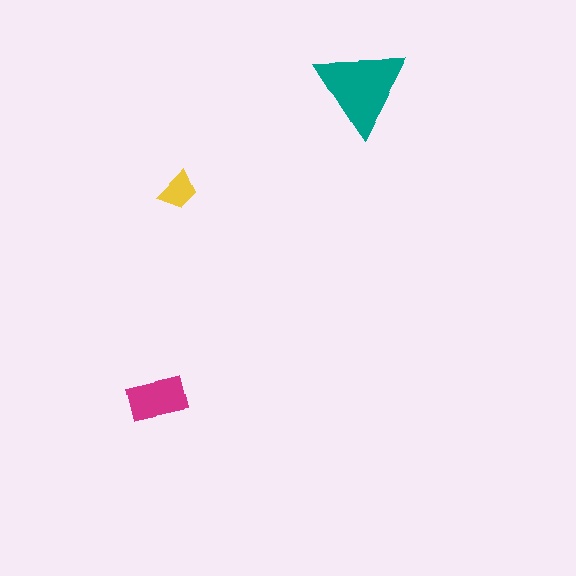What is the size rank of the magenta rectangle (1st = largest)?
2nd.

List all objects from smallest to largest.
The yellow trapezoid, the magenta rectangle, the teal triangle.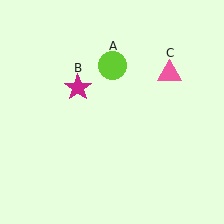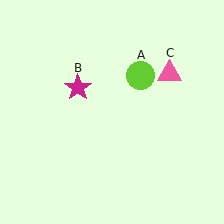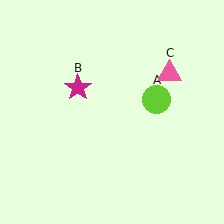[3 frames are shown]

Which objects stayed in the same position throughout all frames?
Magenta star (object B) and pink triangle (object C) remained stationary.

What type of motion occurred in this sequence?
The lime circle (object A) rotated clockwise around the center of the scene.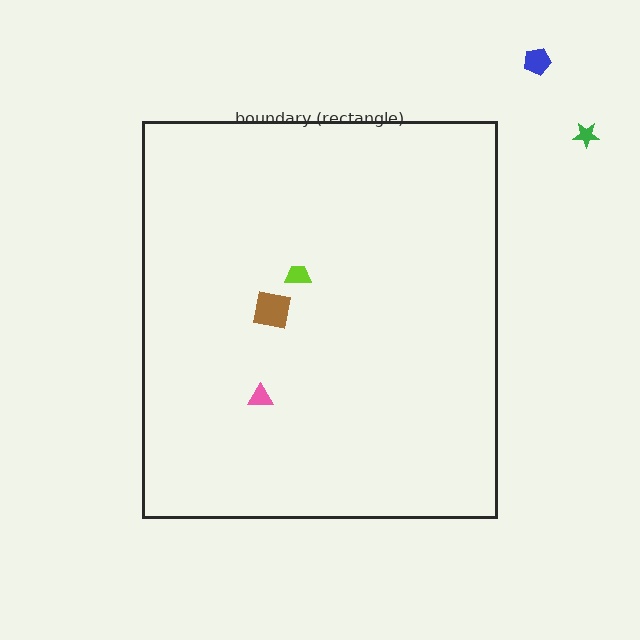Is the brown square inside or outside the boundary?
Inside.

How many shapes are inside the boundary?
3 inside, 2 outside.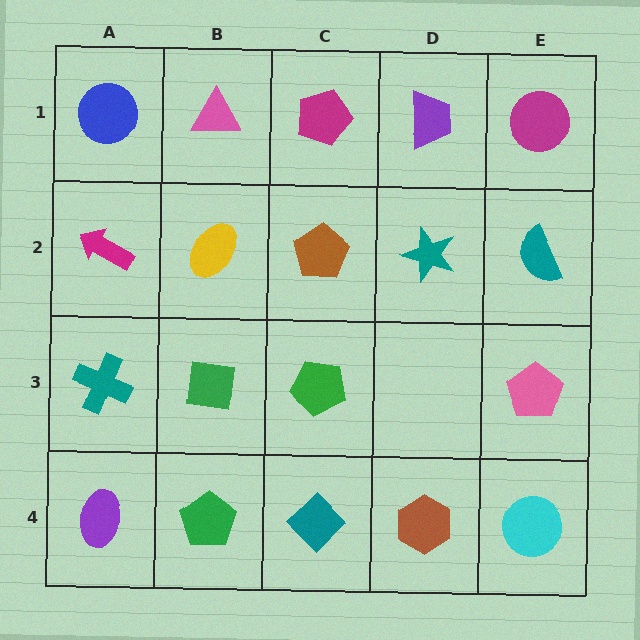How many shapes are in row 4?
5 shapes.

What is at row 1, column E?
A magenta circle.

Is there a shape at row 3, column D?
No, that cell is empty.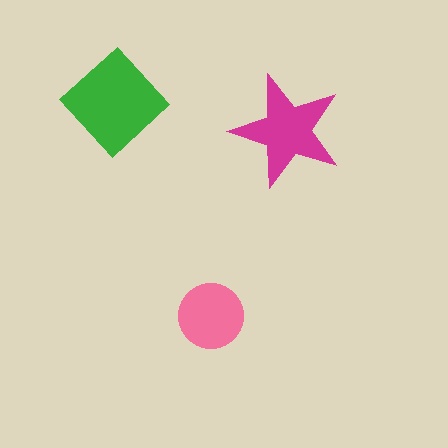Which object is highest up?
The green diamond is topmost.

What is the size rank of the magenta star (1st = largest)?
2nd.